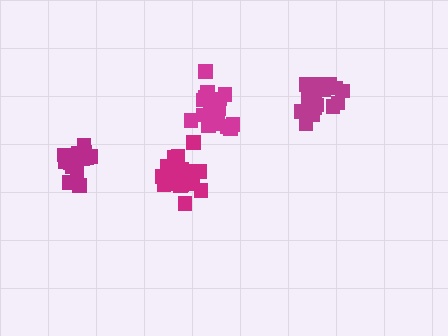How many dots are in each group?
Group 1: 21 dots, Group 2: 16 dots, Group 3: 20 dots, Group 4: 20 dots (77 total).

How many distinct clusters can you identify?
There are 4 distinct clusters.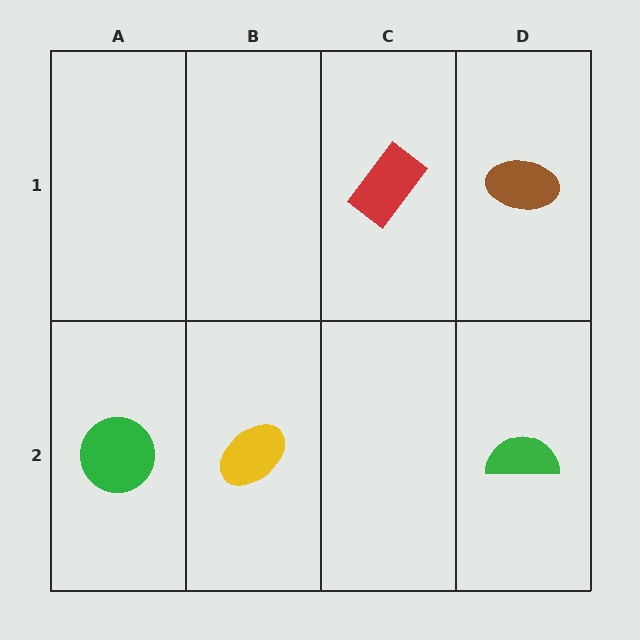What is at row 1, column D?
A brown ellipse.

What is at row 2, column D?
A green semicircle.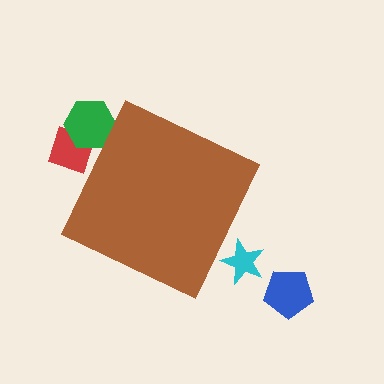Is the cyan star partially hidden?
Yes, the cyan star is partially hidden behind the brown diamond.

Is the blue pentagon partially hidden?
No, the blue pentagon is fully visible.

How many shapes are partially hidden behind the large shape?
3 shapes are partially hidden.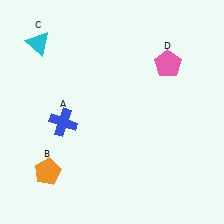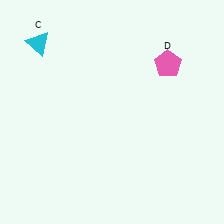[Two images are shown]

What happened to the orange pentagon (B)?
The orange pentagon (B) was removed in Image 2. It was in the bottom-left area of Image 1.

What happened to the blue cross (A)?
The blue cross (A) was removed in Image 2. It was in the bottom-left area of Image 1.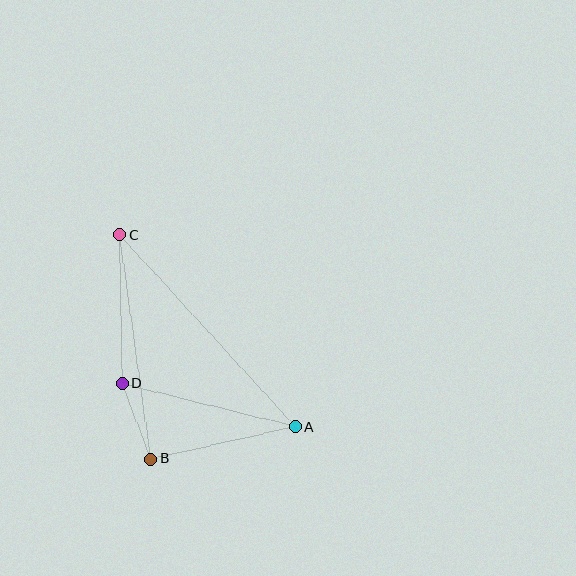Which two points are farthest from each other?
Points A and C are farthest from each other.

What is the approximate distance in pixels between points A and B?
The distance between A and B is approximately 148 pixels.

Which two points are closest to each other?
Points B and D are closest to each other.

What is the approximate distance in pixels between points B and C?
The distance between B and C is approximately 226 pixels.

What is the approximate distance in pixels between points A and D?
The distance between A and D is approximately 178 pixels.